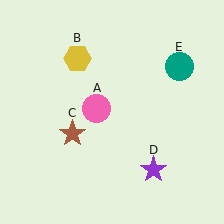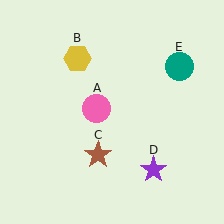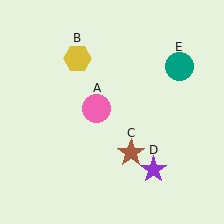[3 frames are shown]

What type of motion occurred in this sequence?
The brown star (object C) rotated counterclockwise around the center of the scene.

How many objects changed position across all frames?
1 object changed position: brown star (object C).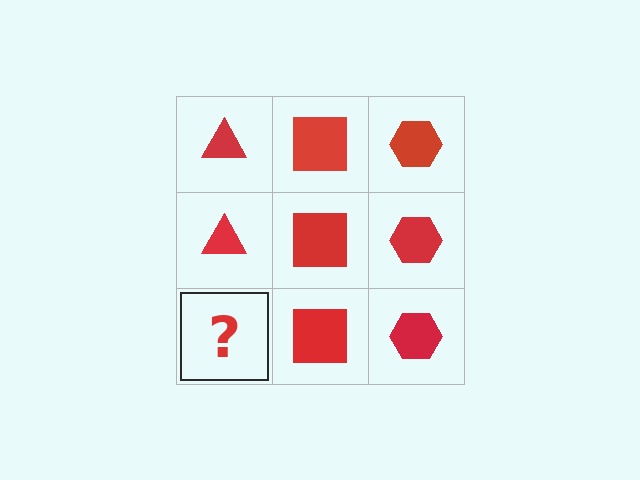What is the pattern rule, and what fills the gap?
The rule is that each column has a consistent shape. The gap should be filled with a red triangle.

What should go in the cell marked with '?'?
The missing cell should contain a red triangle.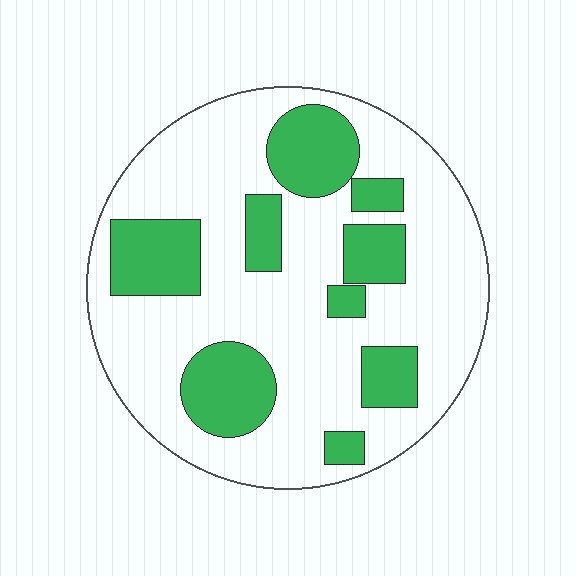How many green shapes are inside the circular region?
9.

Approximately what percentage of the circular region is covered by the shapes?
Approximately 30%.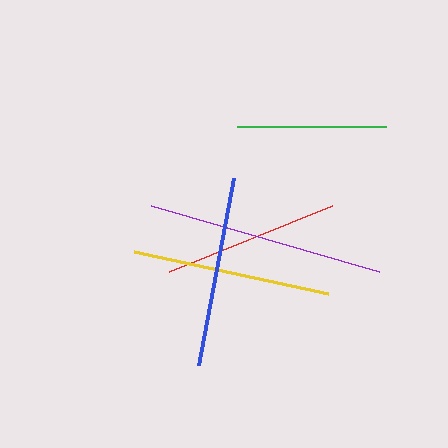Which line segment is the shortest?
The green line is the shortest at approximately 149 pixels.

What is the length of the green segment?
The green segment is approximately 149 pixels long.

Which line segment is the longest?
The purple line is the longest at approximately 237 pixels.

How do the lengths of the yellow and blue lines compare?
The yellow and blue lines are approximately the same length.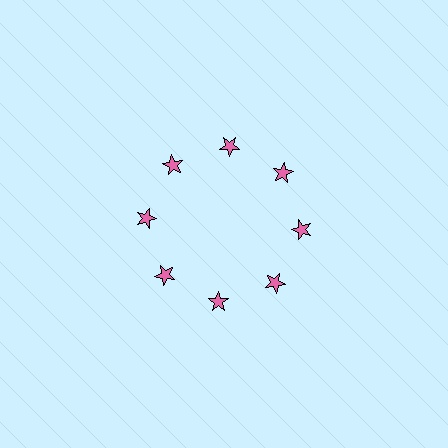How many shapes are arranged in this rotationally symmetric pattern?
There are 8 shapes, arranged in 8 groups of 1.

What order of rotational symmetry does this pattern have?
This pattern has 8-fold rotational symmetry.